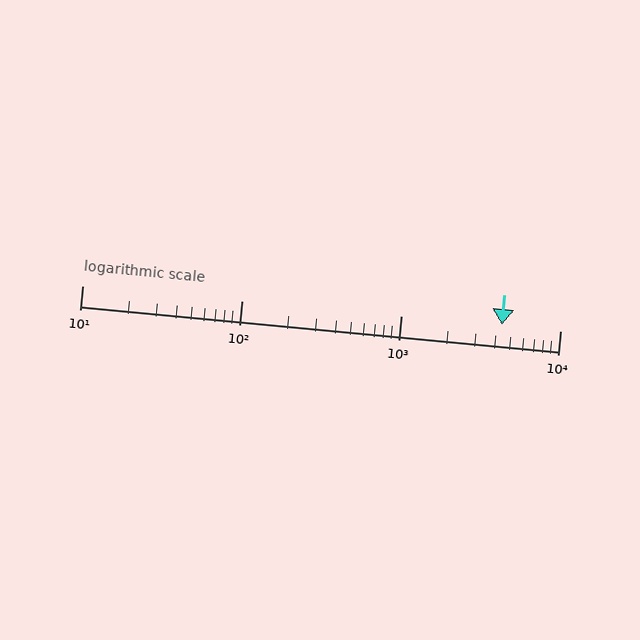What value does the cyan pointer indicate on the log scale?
The pointer indicates approximately 4300.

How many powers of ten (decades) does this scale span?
The scale spans 3 decades, from 10 to 10000.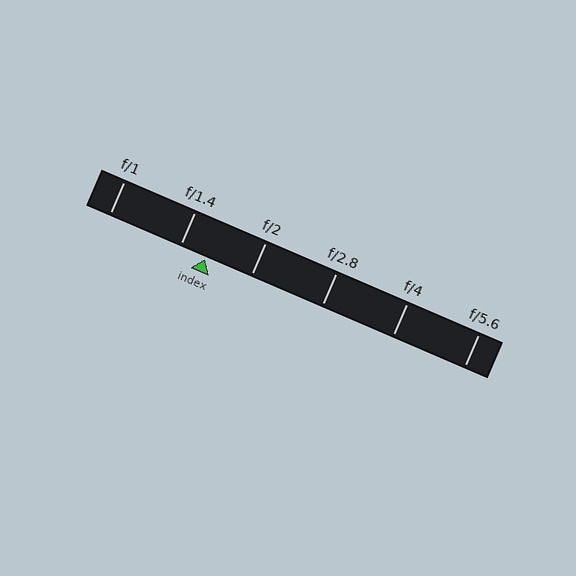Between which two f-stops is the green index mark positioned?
The index mark is between f/1.4 and f/2.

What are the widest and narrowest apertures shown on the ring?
The widest aperture shown is f/1 and the narrowest is f/5.6.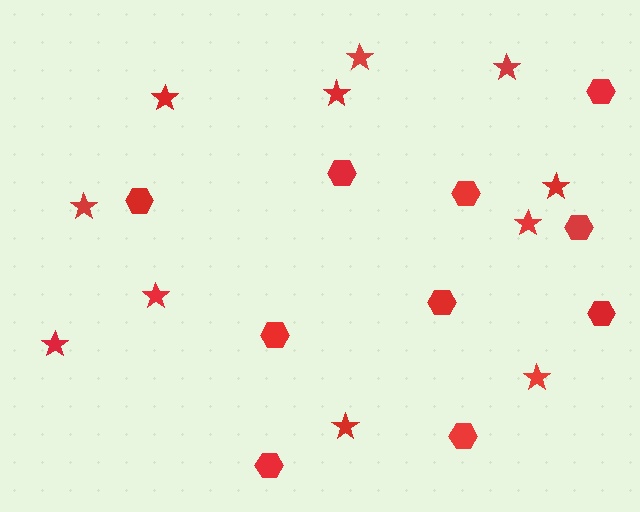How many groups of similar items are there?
There are 2 groups: one group of hexagons (10) and one group of stars (11).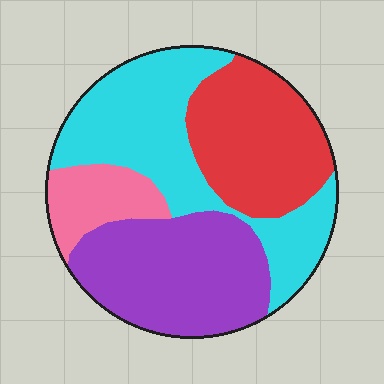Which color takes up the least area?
Pink, at roughly 10%.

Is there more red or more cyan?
Cyan.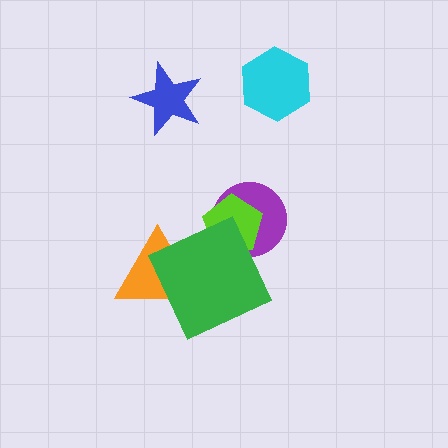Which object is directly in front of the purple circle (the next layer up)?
The lime pentagon is directly in front of the purple circle.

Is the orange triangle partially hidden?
Yes, it is partially covered by another shape.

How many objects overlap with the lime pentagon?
2 objects overlap with the lime pentagon.